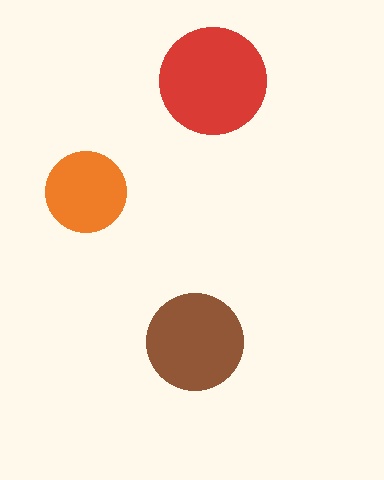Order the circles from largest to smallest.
the red one, the brown one, the orange one.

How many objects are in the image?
There are 3 objects in the image.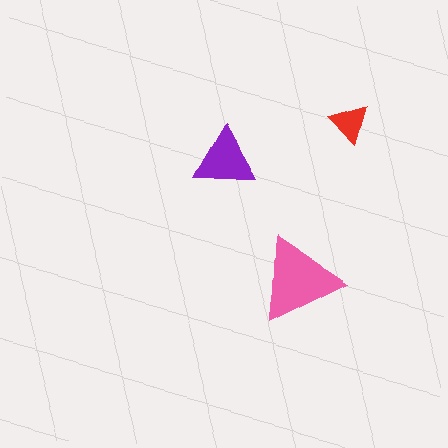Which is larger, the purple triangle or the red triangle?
The purple one.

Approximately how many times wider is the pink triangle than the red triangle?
About 2 times wider.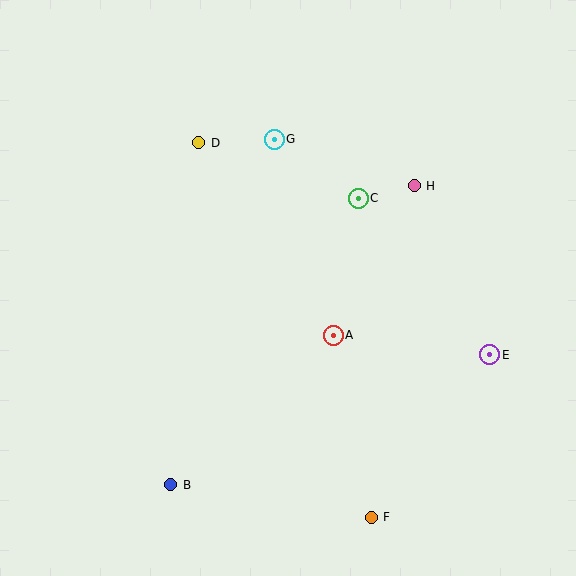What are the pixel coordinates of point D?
Point D is at (199, 143).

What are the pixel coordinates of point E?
Point E is at (490, 355).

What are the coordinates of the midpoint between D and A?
The midpoint between D and A is at (266, 239).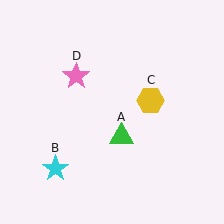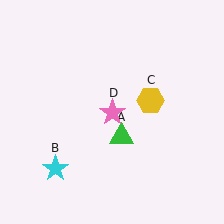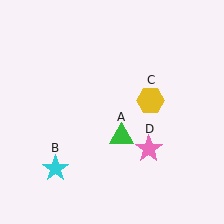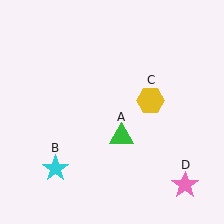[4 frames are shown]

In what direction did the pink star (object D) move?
The pink star (object D) moved down and to the right.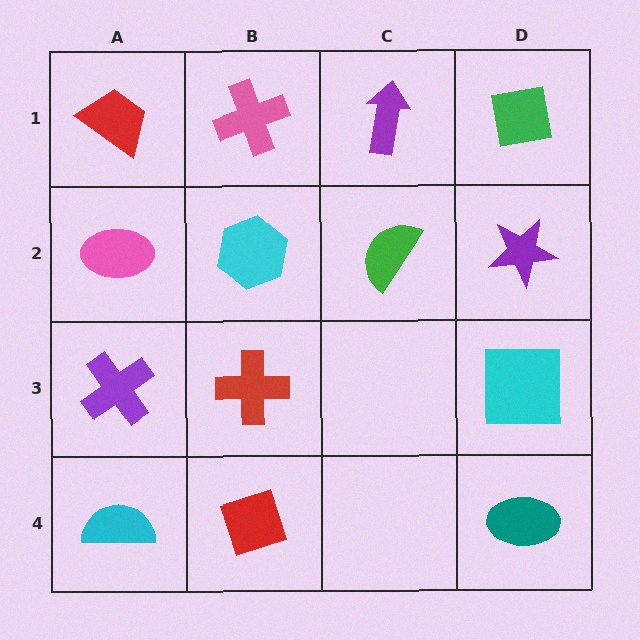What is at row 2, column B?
A cyan hexagon.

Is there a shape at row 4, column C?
No, that cell is empty.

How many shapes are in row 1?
4 shapes.